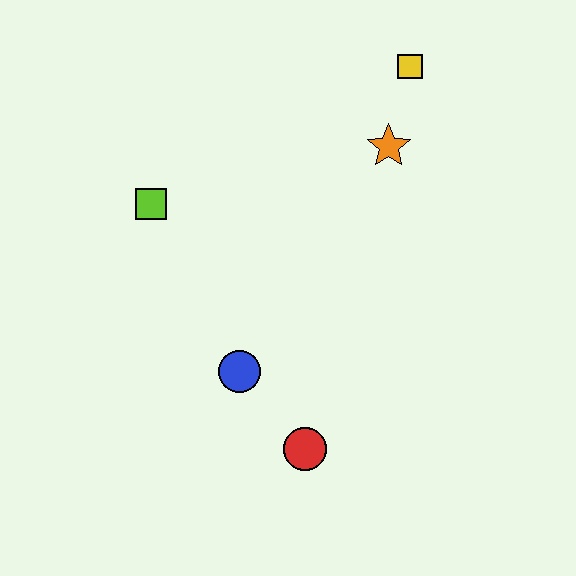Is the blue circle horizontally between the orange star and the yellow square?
No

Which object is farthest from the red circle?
The yellow square is farthest from the red circle.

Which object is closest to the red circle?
The blue circle is closest to the red circle.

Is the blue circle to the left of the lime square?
No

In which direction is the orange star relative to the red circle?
The orange star is above the red circle.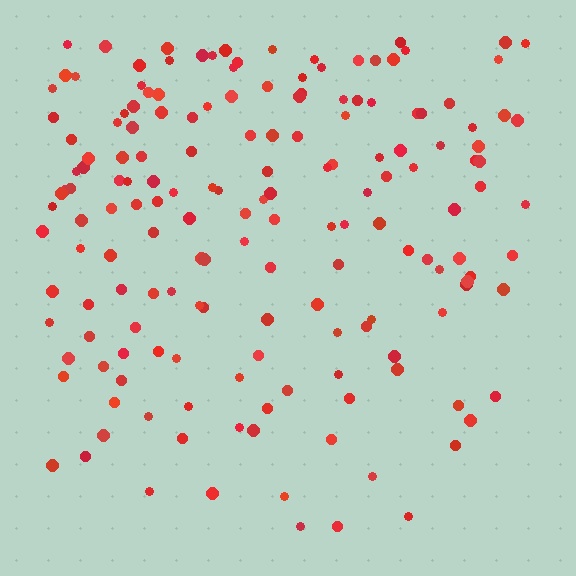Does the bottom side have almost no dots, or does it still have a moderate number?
Still a moderate number, just noticeably fewer than the top.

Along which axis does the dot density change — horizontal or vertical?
Vertical.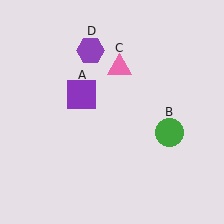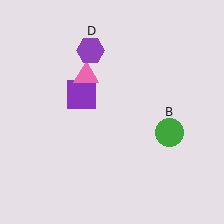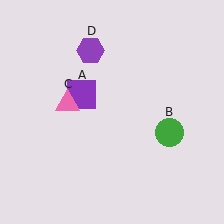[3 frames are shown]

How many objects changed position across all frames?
1 object changed position: pink triangle (object C).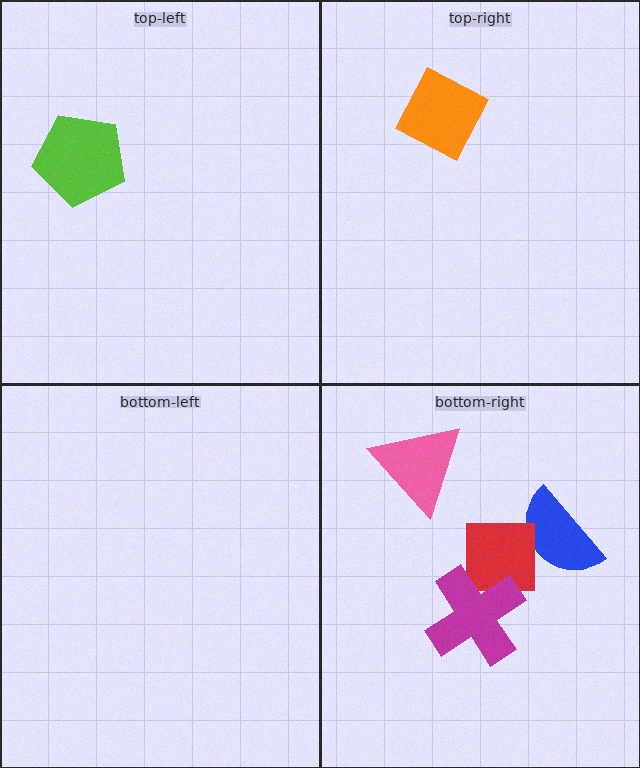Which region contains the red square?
The bottom-right region.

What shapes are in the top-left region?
The lime pentagon.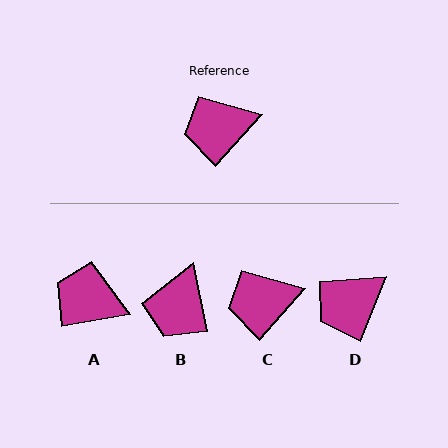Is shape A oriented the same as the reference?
No, it is off by about 38 degrees.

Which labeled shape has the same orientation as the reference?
C.